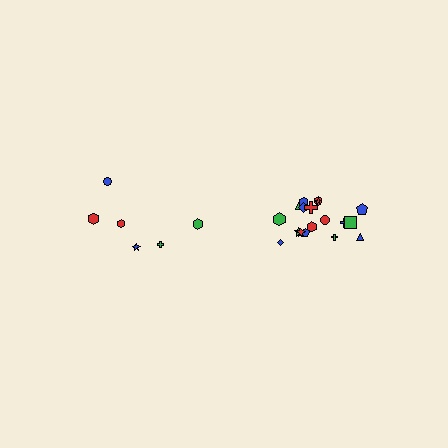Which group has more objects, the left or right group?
The right group.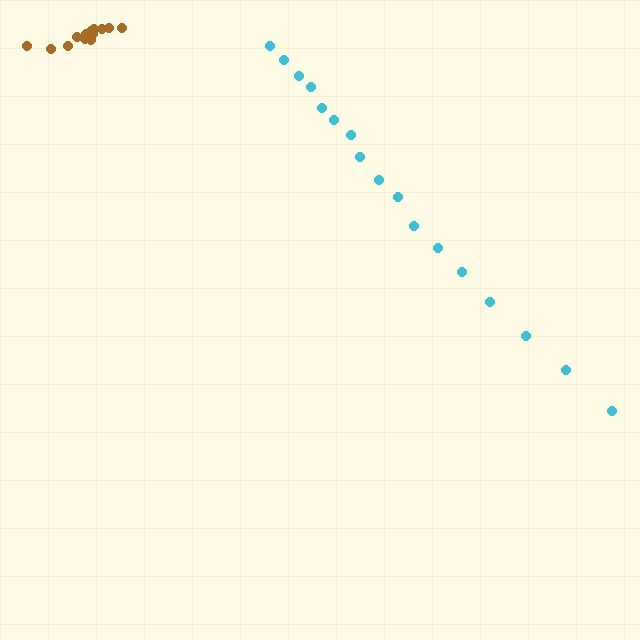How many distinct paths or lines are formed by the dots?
There are 2 distinct paths.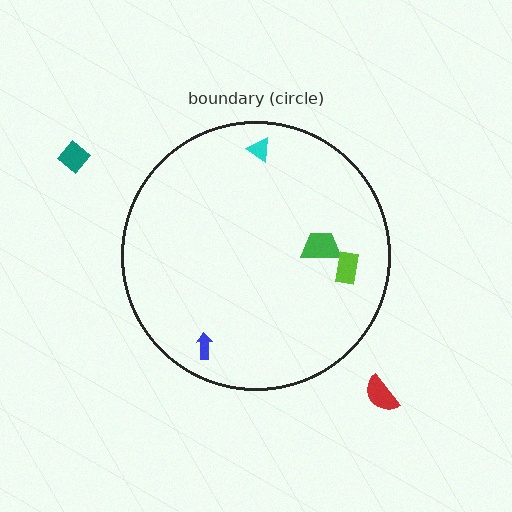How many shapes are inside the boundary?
4 inside, 2 outside.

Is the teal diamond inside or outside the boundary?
Outside.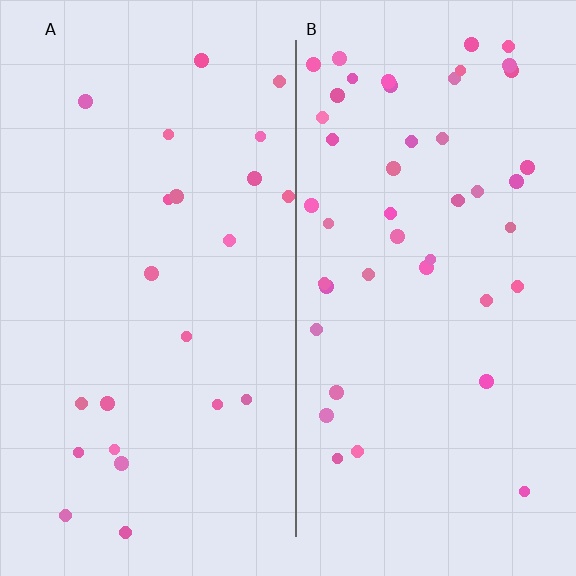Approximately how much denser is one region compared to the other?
Approximately 2.1× — region B over region A.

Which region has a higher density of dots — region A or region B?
B (the right).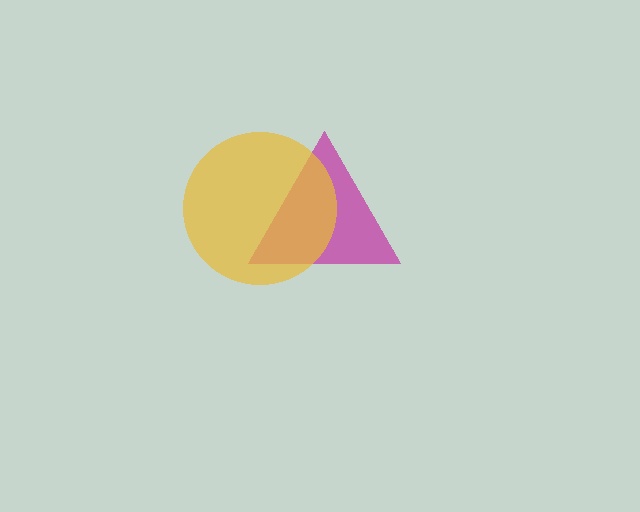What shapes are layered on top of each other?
The layered shapes are: a magenta triangle, a yellow circle.